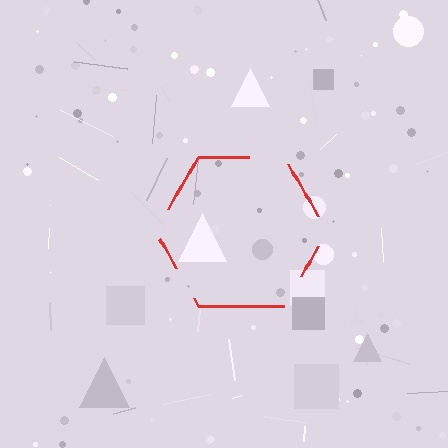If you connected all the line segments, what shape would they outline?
They would outline a hexagon.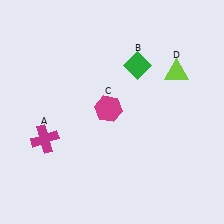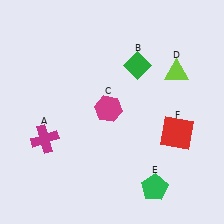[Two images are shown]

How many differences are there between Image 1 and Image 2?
There are 2 differences between the two images.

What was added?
A green pentagon (E), a red square (F) were added in Image 2.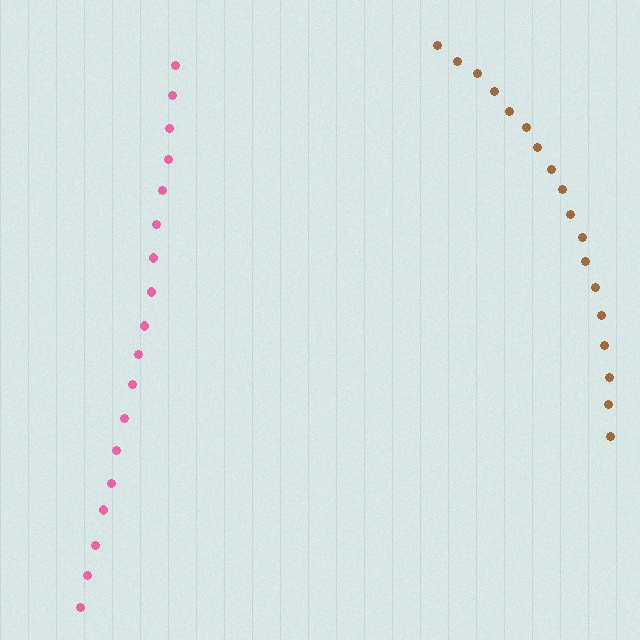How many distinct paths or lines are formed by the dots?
There are 2 distinct paths.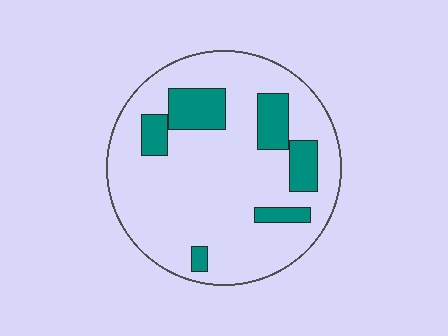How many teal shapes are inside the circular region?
6.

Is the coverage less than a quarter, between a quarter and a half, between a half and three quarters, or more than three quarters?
Less than a quarter.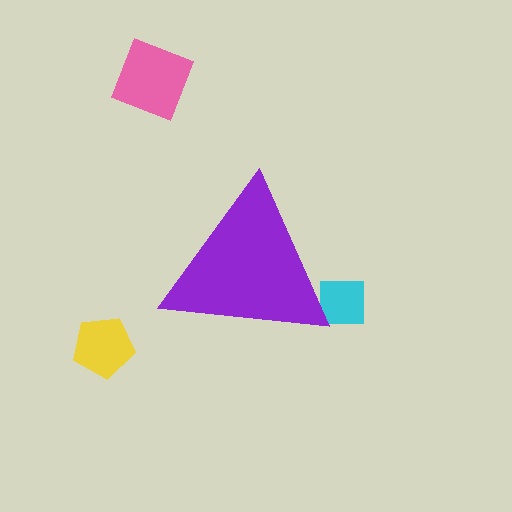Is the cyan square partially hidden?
Yes, the cyan square is partially hidden behind the purple triangle.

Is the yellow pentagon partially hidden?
No, the yellow pentagon is fully visible.